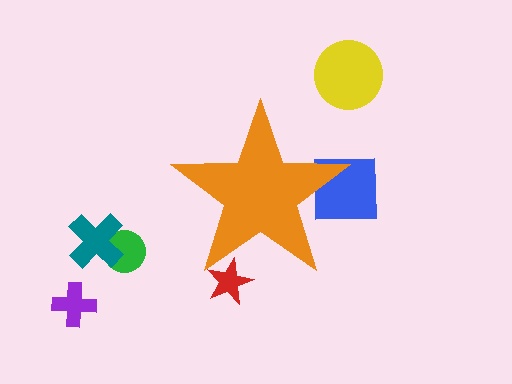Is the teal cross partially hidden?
No, the teal cross is fully visible.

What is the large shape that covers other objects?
An orange star.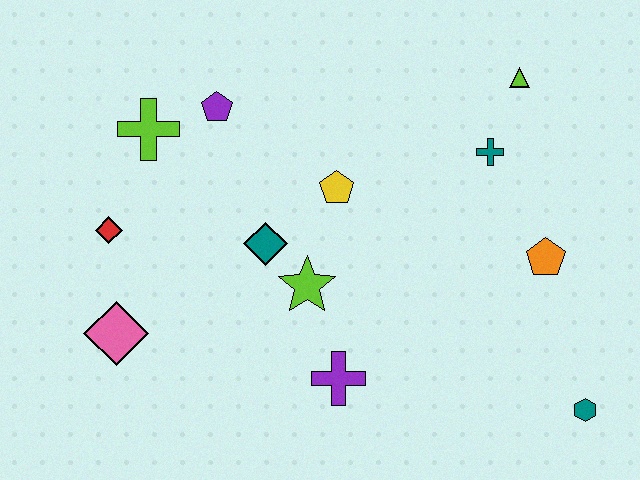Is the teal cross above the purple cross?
Yes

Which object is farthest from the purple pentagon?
The teal hexagon is farthest from the purple pentagon.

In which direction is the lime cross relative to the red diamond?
The lime cross is above the red diamond.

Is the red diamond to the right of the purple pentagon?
No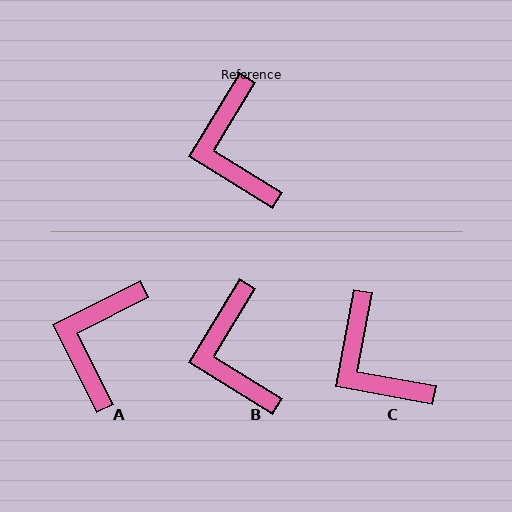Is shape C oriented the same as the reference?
No, it is off by about 21 degrees.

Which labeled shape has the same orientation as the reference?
B.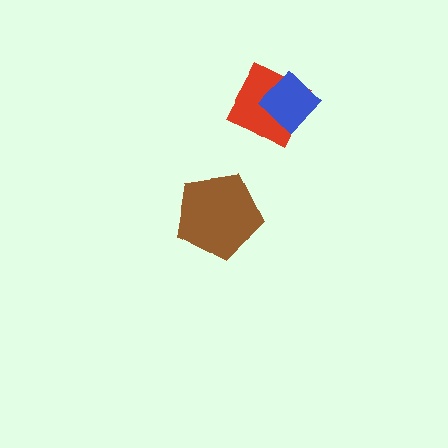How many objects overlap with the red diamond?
1 object overlaps with the red diamond.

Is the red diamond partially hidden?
Yes, it is partially covered by another shape.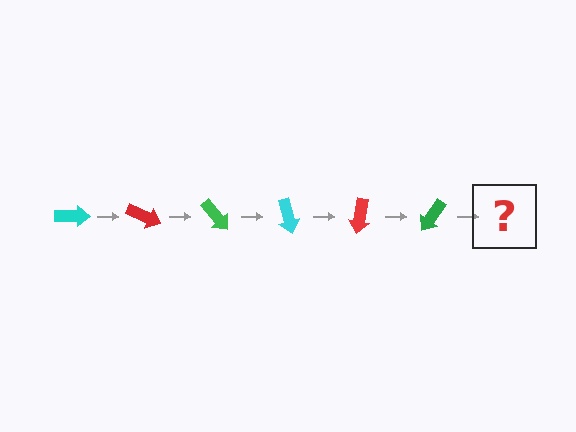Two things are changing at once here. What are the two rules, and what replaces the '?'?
The two rules are that it rotates 25 degrees each step and the color cycles through cyan, red, and green. The '?' should be a cyan arrow, rotated 150 degrees from the start.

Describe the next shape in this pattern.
It should be a cyan arrow, rotated 150 degrees from the start.